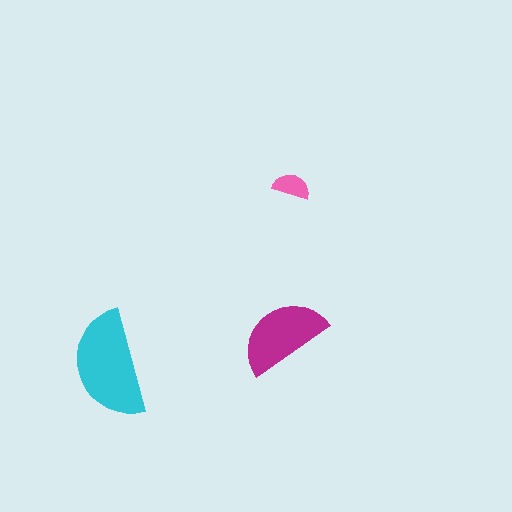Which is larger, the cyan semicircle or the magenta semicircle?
The cyan one.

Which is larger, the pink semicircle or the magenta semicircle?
The magenta one.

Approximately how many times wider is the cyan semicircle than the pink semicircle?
About 3 times wider.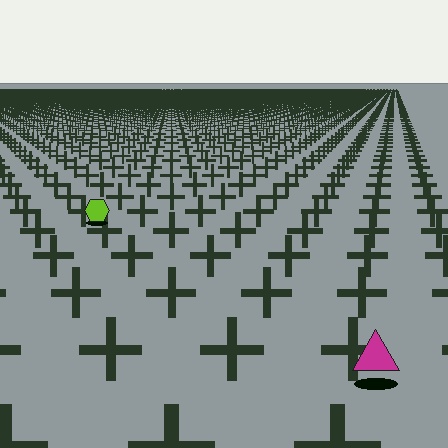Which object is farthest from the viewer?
The lime hexagon is farthest from the viewer. It appears smaller and the ground texture around it is denser.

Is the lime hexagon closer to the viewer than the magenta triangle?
No. The magenta triangle is closer — you can tell from the texture gradient: the ground texture is coarser near it.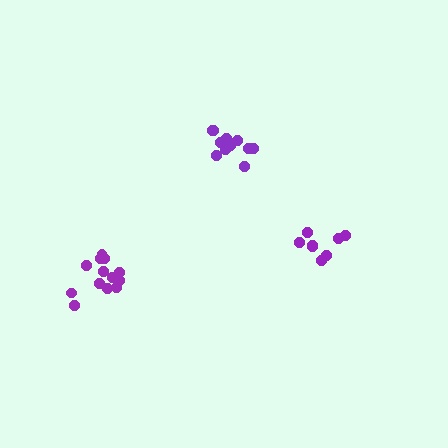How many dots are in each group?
Group 1: 8 dots, Group 2: 12 dots, Group 3: 14 dots (34 total).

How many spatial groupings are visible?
There are 3 spatial groupings.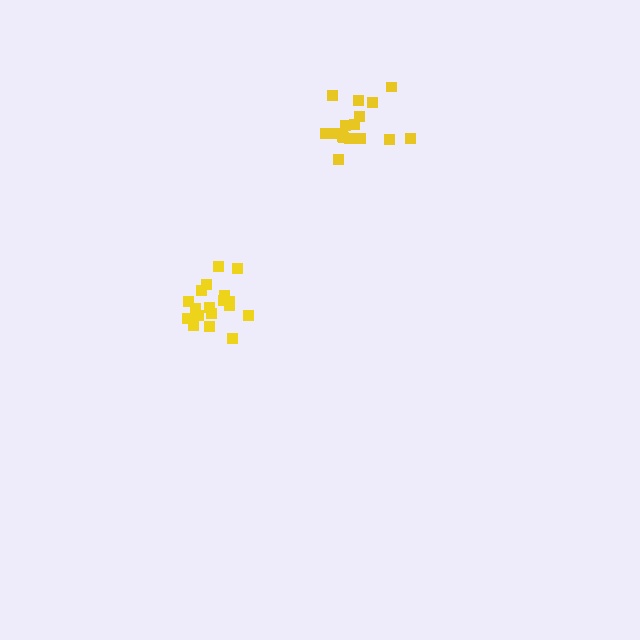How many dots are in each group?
Group 1: 18 dots, Group 2: 16 dots (34 total).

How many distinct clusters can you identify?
There are 2 distinct clusters.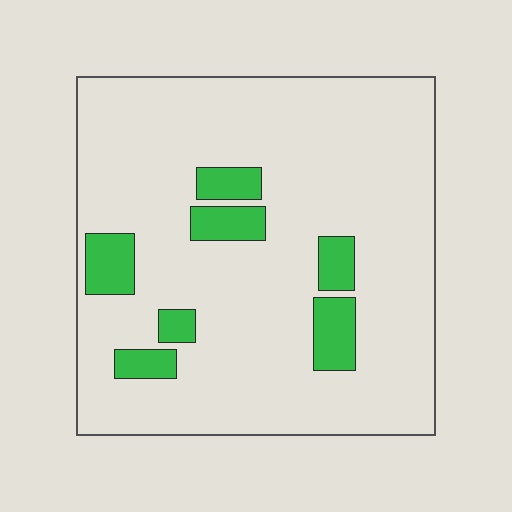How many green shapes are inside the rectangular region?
7.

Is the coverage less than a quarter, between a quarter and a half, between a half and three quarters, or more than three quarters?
Less than a quarter.